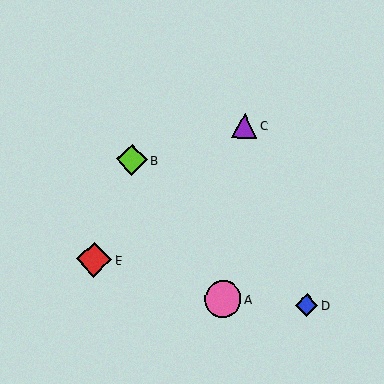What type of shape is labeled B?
Shape B is a lime diamond.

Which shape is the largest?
The pink circle (labeled A) is the largest.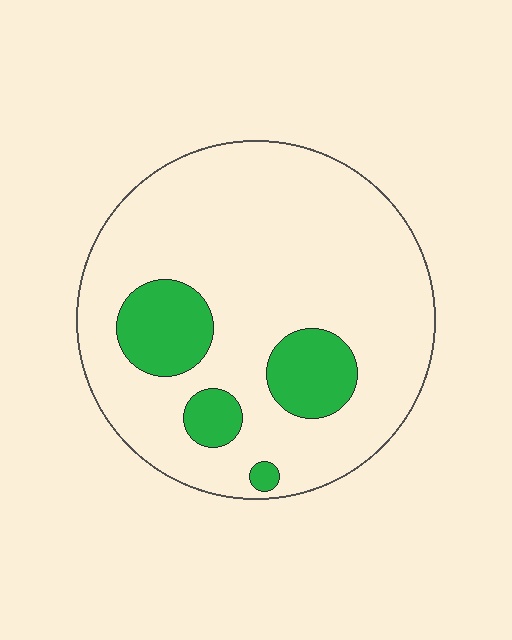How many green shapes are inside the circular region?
4.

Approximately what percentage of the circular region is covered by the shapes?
Approximately 15%.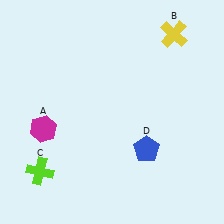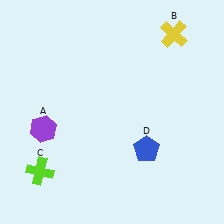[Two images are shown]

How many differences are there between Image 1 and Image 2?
There is 1 difference between the two images.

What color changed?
The hexagon (A) changed from magenta in Image 1 to purple in Image 2.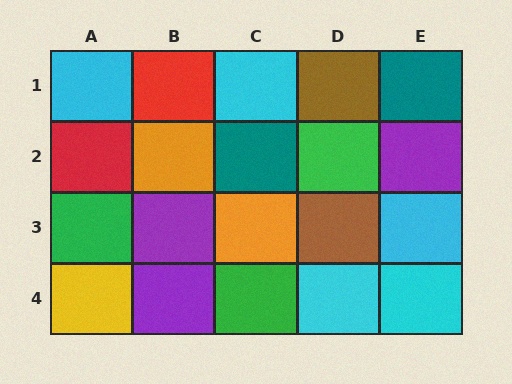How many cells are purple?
3 cells are purple.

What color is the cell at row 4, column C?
Green.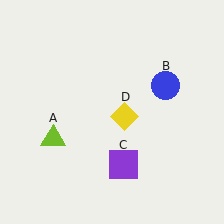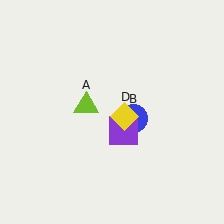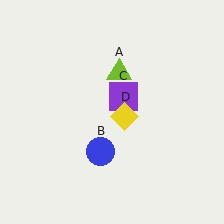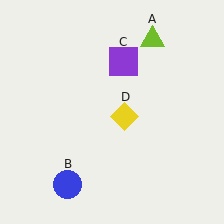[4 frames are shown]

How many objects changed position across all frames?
3 objects changed position: lime triangle (object A), blue circle (object B), purple square (object C).